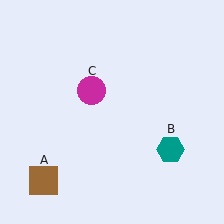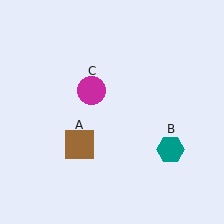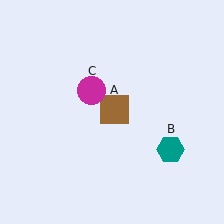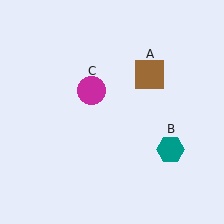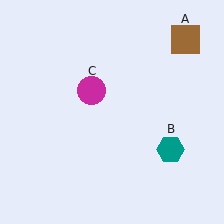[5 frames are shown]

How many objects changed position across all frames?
1 object changed position: brown square (object A).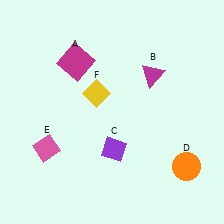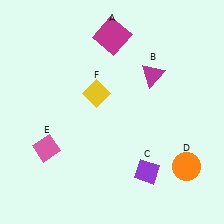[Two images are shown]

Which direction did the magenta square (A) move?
The magenta square (A) moved right.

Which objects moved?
The objects that moved are: the magenta square (A), the purple diamond (C).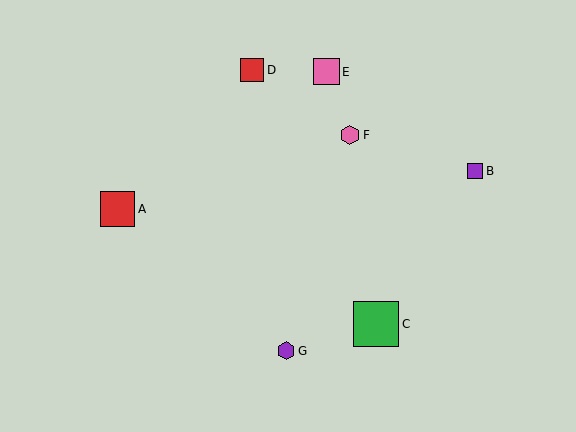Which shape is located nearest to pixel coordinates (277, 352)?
The purple hexagon (labeled G) at (286, 351) is nearest to that location.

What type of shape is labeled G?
Shape G is a purple hexagon.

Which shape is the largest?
The green square (labeled C) is the largest.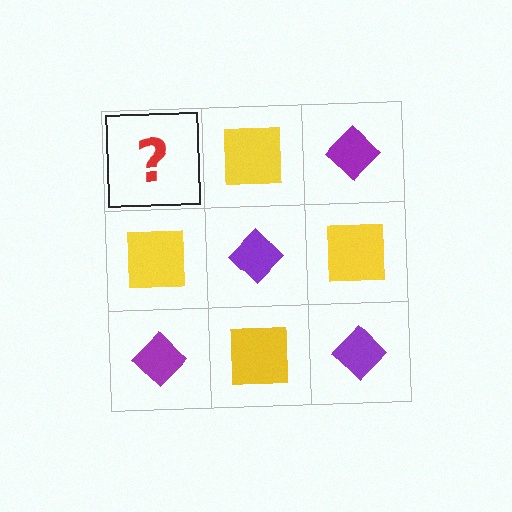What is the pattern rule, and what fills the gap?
The rule is that it alternates purple diamond and yellow square in a checkerboard pattern. The gap should be filled with a purple diamond.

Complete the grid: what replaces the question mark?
The question mark should be replaced with a purple diamond.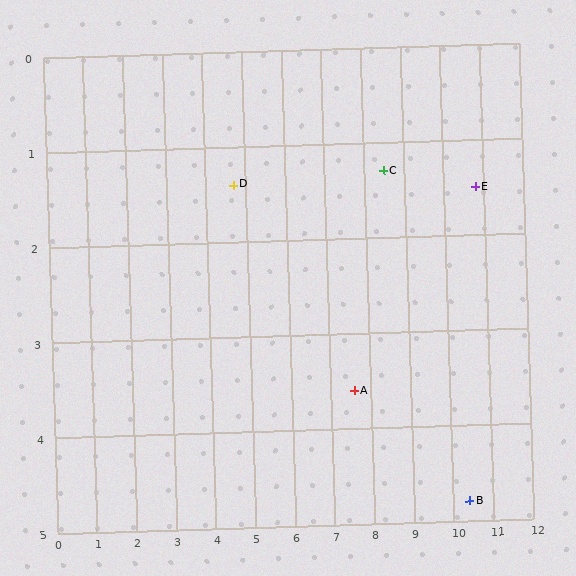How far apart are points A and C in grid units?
Points A and C are about 2.5 grid units apart.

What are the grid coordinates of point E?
Point E is at approximately (10.8, 1.5).